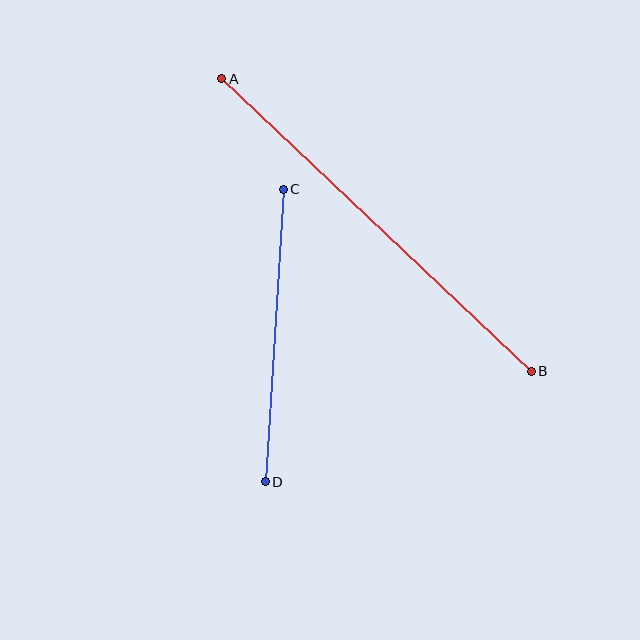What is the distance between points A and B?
The distance is approximately 426 pixels.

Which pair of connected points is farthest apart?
Points A and B are farthest apart.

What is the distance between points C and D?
The distance is approximately 293 pixels.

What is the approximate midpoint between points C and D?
The midpoint is at approximately (274, 336) pixels.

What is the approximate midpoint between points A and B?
The midpoint is at approximately (376, 225) pixels.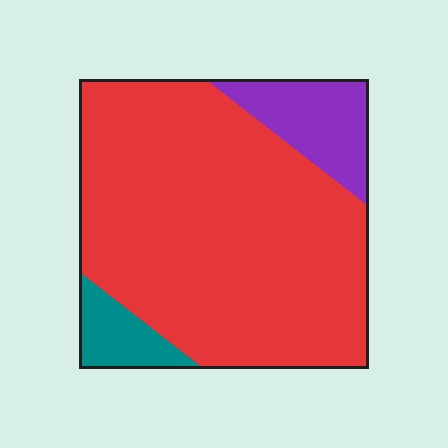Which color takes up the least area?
Teal, at roughly 5%.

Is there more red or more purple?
Red.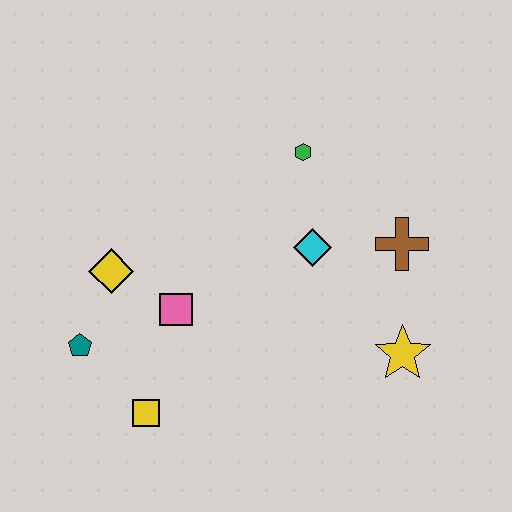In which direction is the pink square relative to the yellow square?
The pink square is above the yellow square.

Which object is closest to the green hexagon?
The cyan diamond is closest to the green hexagon.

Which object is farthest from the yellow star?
The teal pentagon is farthest from the yellow star.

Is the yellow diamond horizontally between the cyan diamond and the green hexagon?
No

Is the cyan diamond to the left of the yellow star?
Yes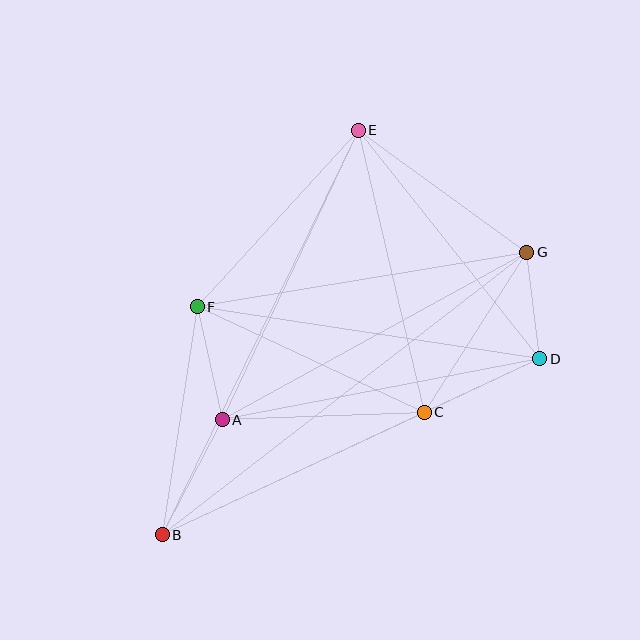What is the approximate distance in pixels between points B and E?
The distance between B and E is approximately 449 pixels.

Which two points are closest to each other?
Points D and G are closest to each other.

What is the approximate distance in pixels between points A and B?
The distance between A and B is approximately 130 pixels.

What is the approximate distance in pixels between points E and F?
The distance between E and F is approximately 239 pixels.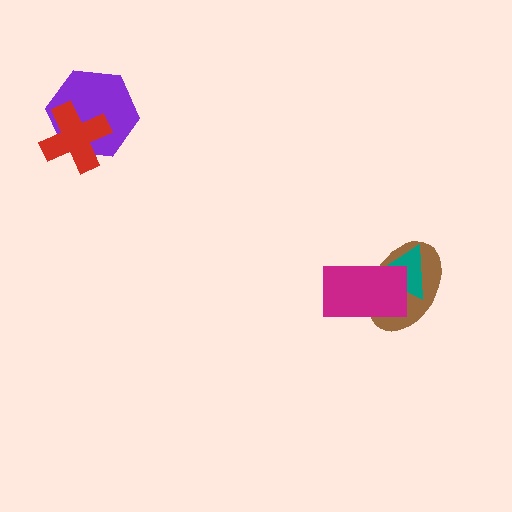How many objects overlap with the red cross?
1 object overlaps with the red cross.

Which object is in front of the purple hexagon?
The red cross is in front of the purple hexagon.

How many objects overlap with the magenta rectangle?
2 objects overlap with the magenta rectangle.